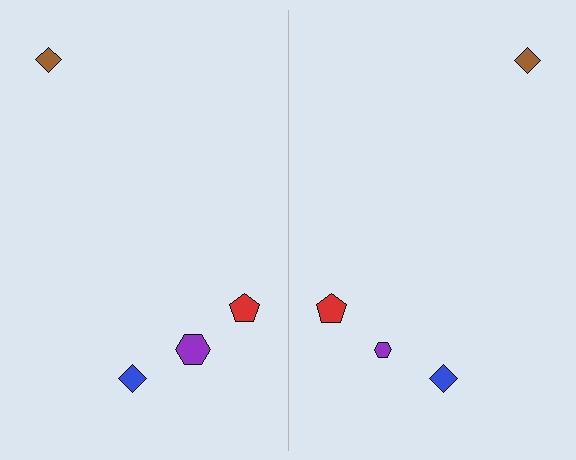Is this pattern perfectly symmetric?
No, the pattern is not perfectly symmetric. The purple hexagon on the right side has a different size than its mirror counterpart.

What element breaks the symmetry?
The purple hexagon on the right side has a different size than its mirror counterpart.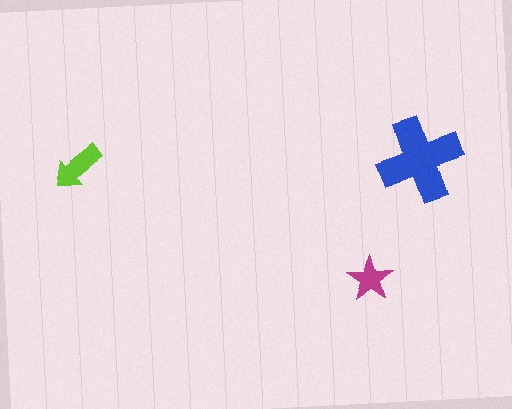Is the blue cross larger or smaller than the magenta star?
Larger.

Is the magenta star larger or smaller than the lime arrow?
Smaller.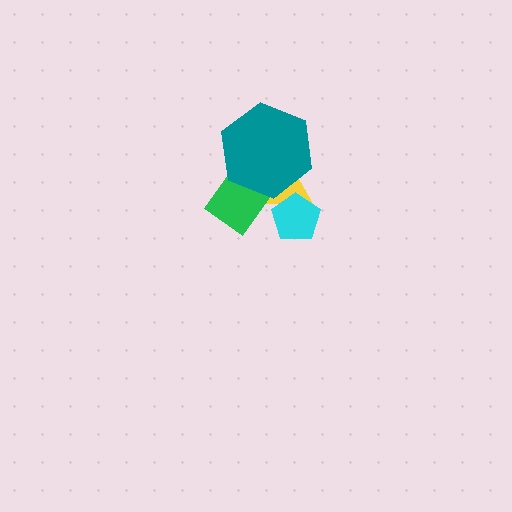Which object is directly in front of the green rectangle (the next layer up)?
The cyan pentagon is directly in front of the green rectangle.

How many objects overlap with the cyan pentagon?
2 objects overlap with the cyan pentagon.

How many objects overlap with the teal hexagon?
2 objects overlap with the teal hexagon.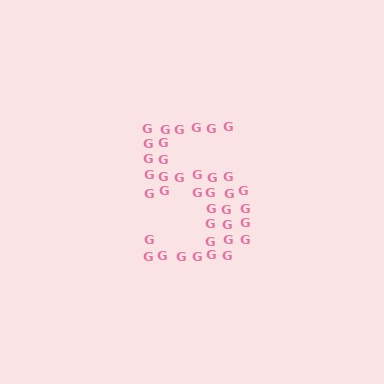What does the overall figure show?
The overall figure shows the digit 5.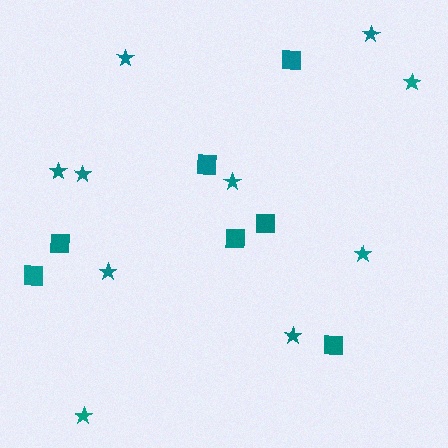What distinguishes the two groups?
There are 2 groups: one group of stars (10) and one group of squares (7).